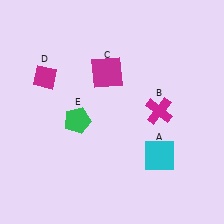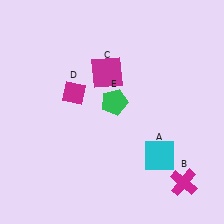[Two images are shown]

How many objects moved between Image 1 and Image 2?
3 objects moved between the two images.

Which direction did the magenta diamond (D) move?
The magenta diamond (D) moved right.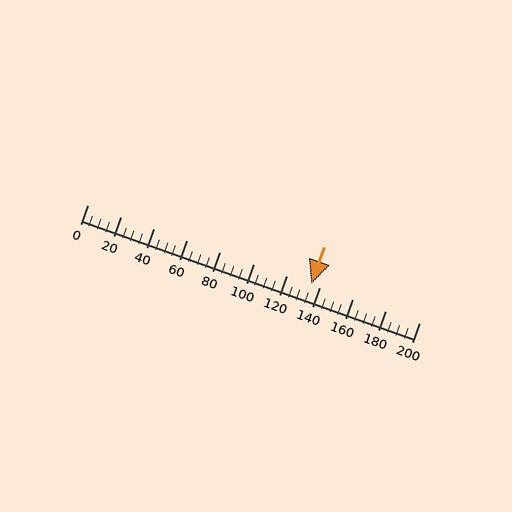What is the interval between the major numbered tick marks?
The major tick marks are spaced 20 units apart.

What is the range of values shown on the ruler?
The ruler shows values from 0 to 200.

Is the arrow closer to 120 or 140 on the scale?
The arrow is closer to 140.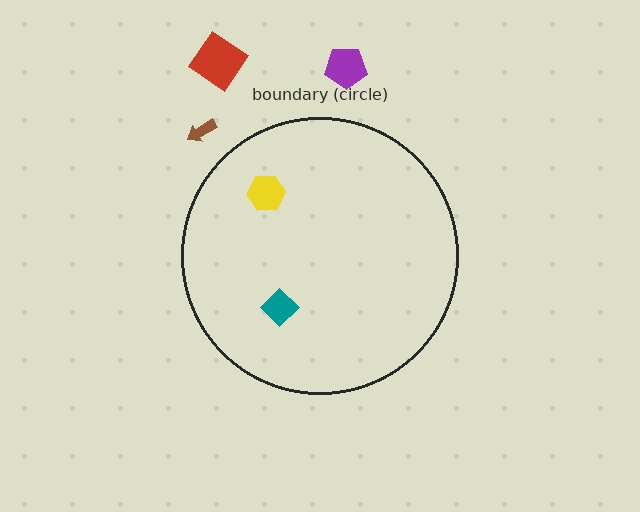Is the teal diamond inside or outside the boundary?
Inside.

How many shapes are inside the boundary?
2 inside, 3 outside.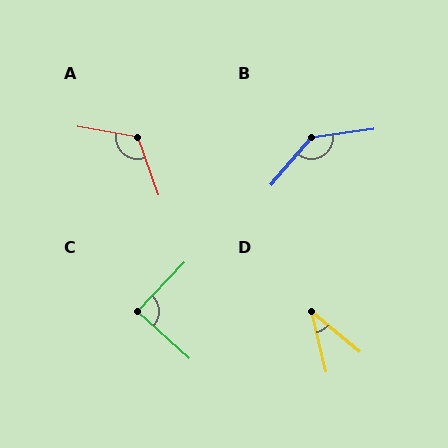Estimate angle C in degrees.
Approximately 88 degrees.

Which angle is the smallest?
D, at approximately 37 degrees.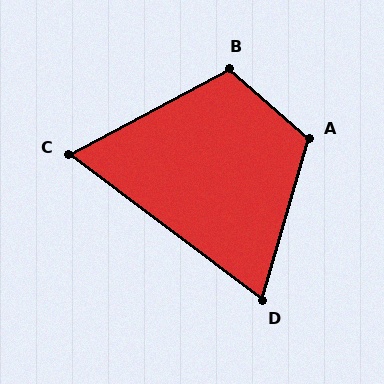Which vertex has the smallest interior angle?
C, at approximately 65 degrees.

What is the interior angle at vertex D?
Approximately 69 degrees (acute).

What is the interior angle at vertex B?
Approximately 111 degrees (obtuse).